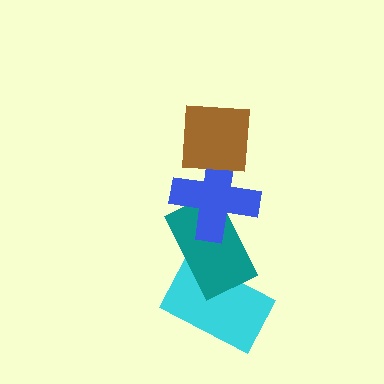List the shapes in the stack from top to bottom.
From top to bottom: the brown square, the blue cross, the teal rectangle, the cyan rectangle.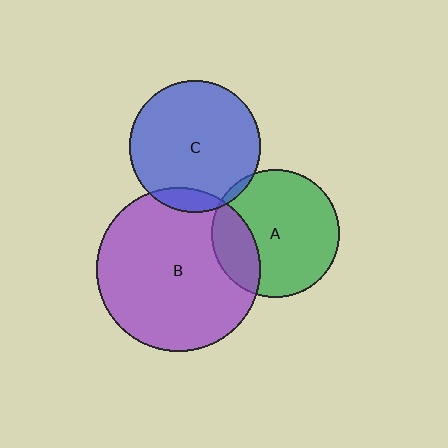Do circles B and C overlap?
Yes.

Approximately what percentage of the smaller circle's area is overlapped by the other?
Approximately 10%.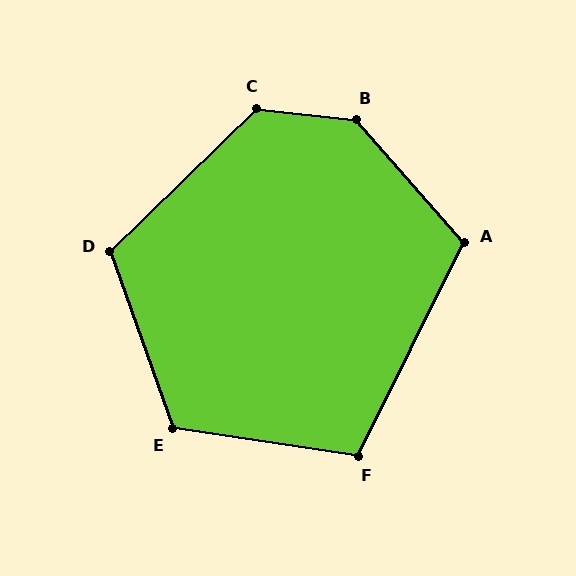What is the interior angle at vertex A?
Approximately 112 degrees (obtuse).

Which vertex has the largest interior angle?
B, at approximately 137 degrees.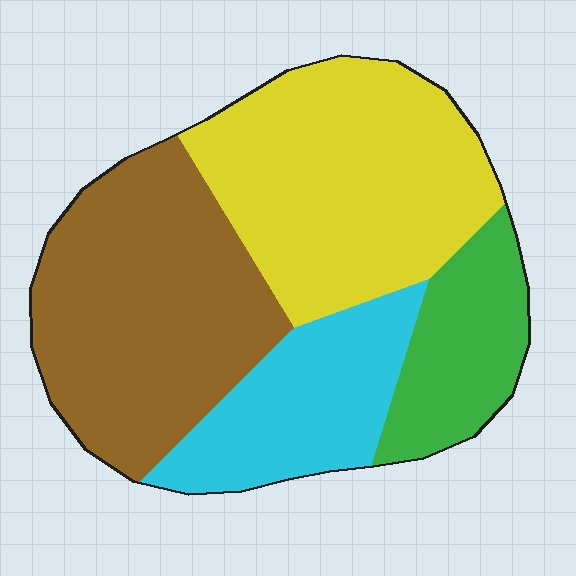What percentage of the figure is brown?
Brown covers 34% of the figure.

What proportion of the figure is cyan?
Cyan takes up about one sixth (1/6) of the figure.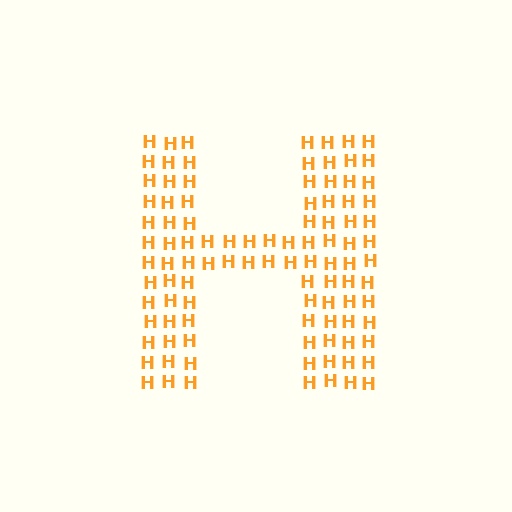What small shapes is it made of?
It is made of small letter H's.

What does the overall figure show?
The overall figure shows the letter H.